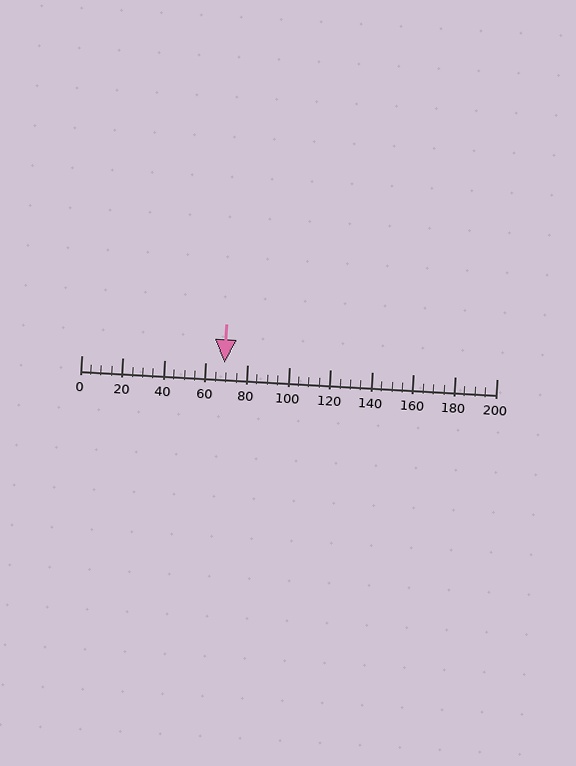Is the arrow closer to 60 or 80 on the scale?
The arrow is closer to 60.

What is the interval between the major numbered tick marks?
The major tick marks are spaced 20 units apart.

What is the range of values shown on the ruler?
The ruler shows values from 0 to 200.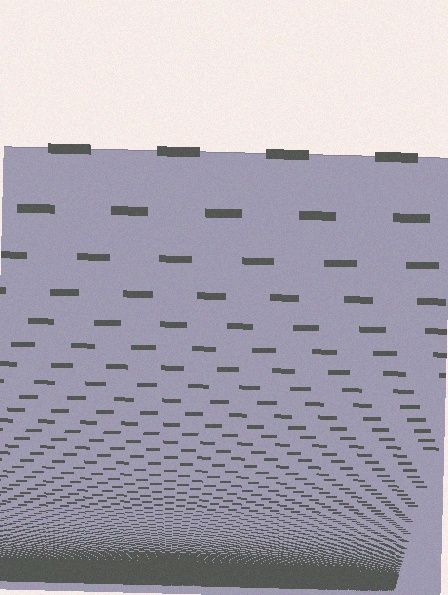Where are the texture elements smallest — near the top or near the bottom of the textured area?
Near the bottom.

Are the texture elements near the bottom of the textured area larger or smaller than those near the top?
Smaller. The gradient is inverted — elements near the bottom are smaller and denser.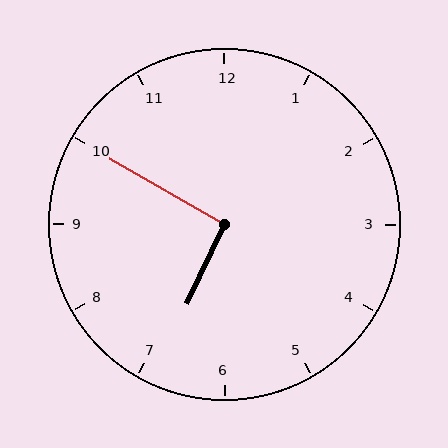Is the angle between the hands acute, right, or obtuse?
It is right.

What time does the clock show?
6:50.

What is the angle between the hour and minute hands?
Approximately 95 degrees.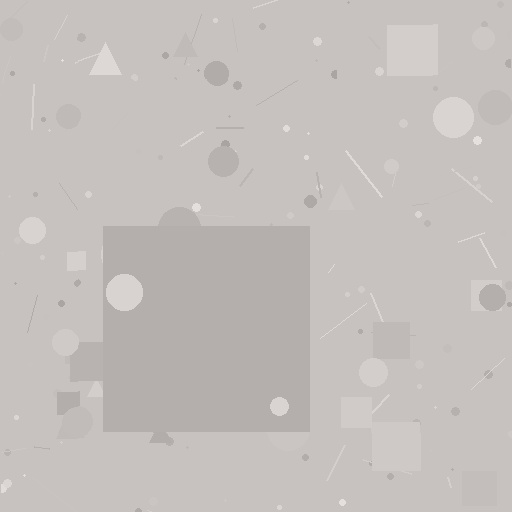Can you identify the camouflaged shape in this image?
The camouflaged shape is a square.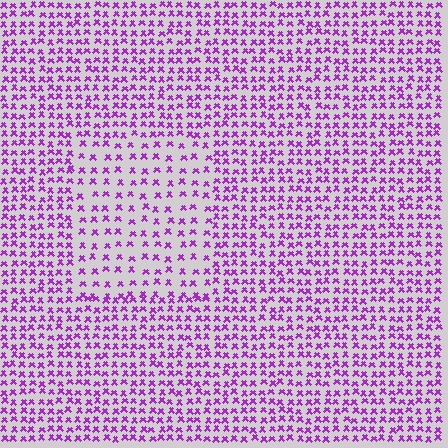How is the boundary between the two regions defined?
The boundary is defined by a change in element density (approximately 1.9x ratio). All elements are the same color, size, and shape.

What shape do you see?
I see a rectangle.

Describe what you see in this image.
The image contains small purple elements arranged at two different densities. A rectangle-shaped region is visible where the elements are less densely packed than the surrounding area.